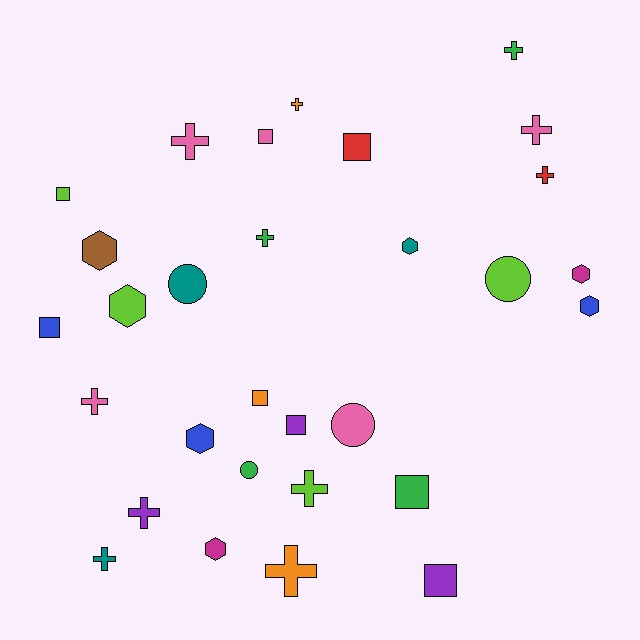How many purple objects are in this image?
There are 3 purple objects.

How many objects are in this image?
There are 30 objects.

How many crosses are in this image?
There are 11 crosses.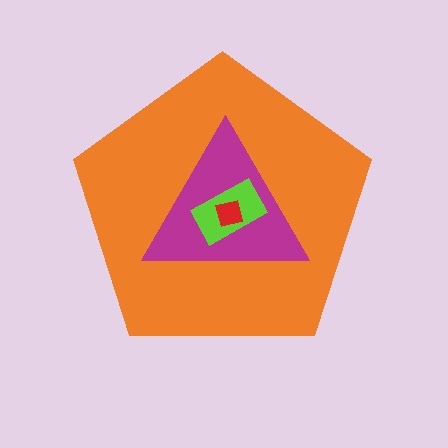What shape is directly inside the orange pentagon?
The magenta triangle.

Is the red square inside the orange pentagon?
Yes.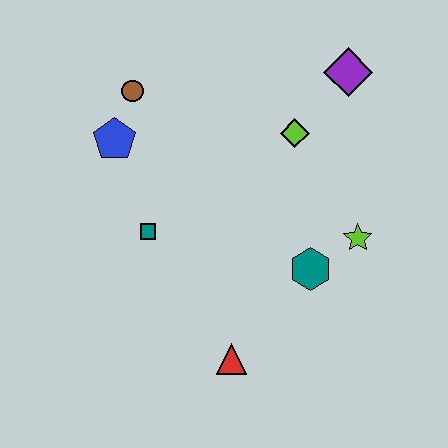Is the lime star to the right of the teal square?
Yes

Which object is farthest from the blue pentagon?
The lime star is farthest from the blue pentagon.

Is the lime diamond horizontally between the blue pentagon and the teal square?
No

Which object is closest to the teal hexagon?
The lime star is closest to the teal hexagon.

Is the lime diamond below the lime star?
No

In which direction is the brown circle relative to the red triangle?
The brown circle is above the red triangle.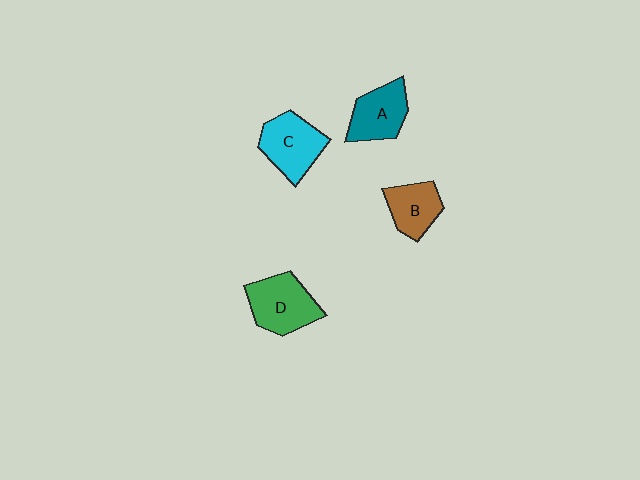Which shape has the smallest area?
Shape B (brown).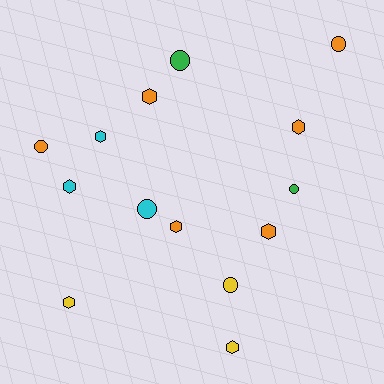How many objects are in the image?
There are 14 objects.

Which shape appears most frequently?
Hexagon, with 8 objects.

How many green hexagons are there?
There are no green hexagons.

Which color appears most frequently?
Orange, with 6 objects.